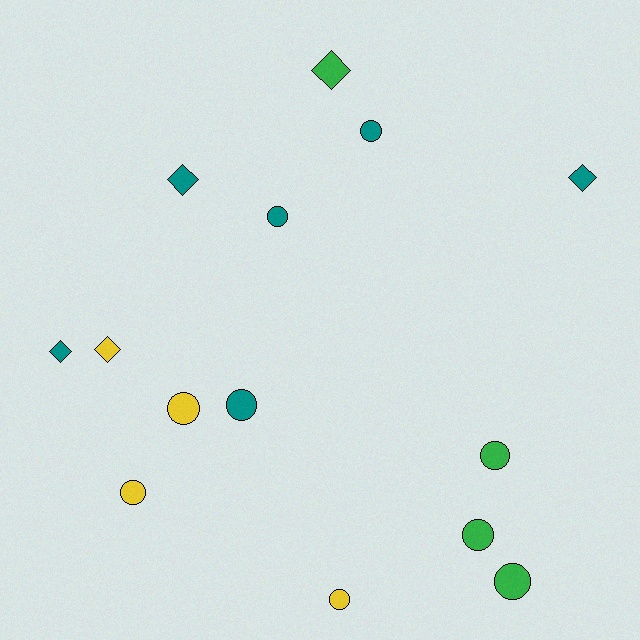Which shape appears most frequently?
Circle, with 9 objects.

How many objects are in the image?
There are 14 objects.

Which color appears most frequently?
Teal, with 6 objects.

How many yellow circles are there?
There are 3 yellow circles.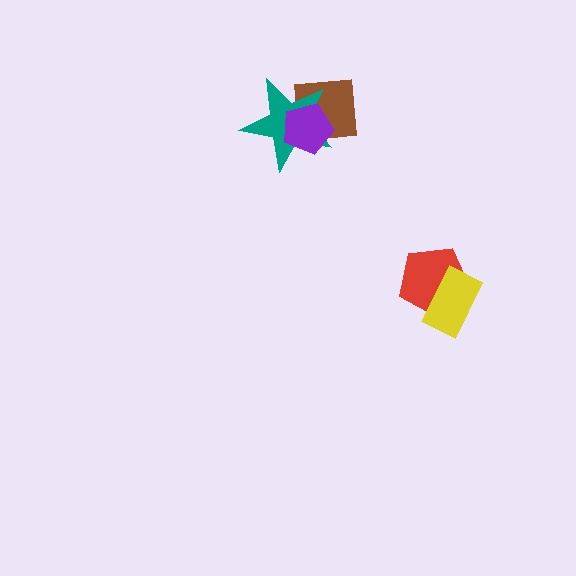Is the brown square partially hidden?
Yes, it is partially covered by another shape.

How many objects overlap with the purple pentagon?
2 objects overlap with the purple pentagon.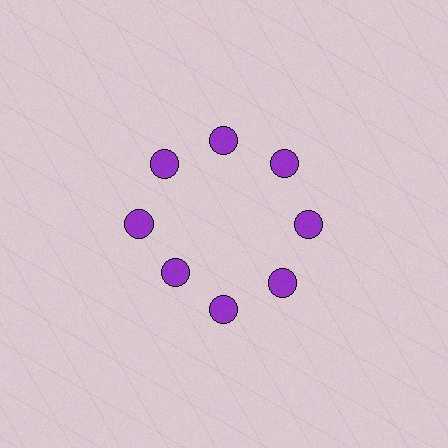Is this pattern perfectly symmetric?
No. The 8 purple circles are arranged in a ring, but one element near the 8 o'clock position is pulled inward toward the center, breaking the 8-fold rotational symmetry.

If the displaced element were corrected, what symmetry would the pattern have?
It would have 8-fold rotational symmetry — the pattern would map onto itself every 45 degrees.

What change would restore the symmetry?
The symmetry would be restored by moving it outward, back onto the ring so that all 8 circles sit at equal angles and equal distance from the center.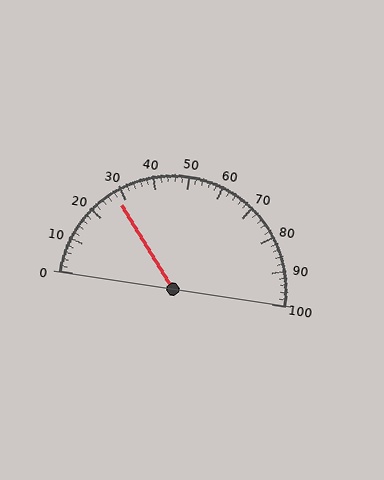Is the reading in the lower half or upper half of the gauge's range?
The reading is in the lower half of the range (0 to 100).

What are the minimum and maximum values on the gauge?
The gauge ranges from 0 to 100.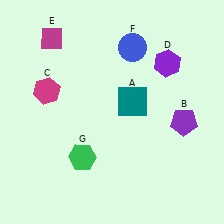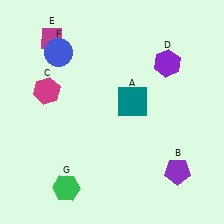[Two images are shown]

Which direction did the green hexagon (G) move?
The green hexagon (G) moved down.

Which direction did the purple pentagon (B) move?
The purple pentagon (B) moved down.